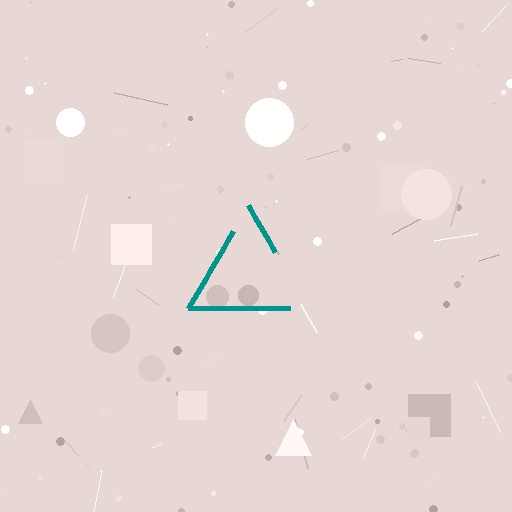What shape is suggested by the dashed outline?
The dashed outline suggests a triangle.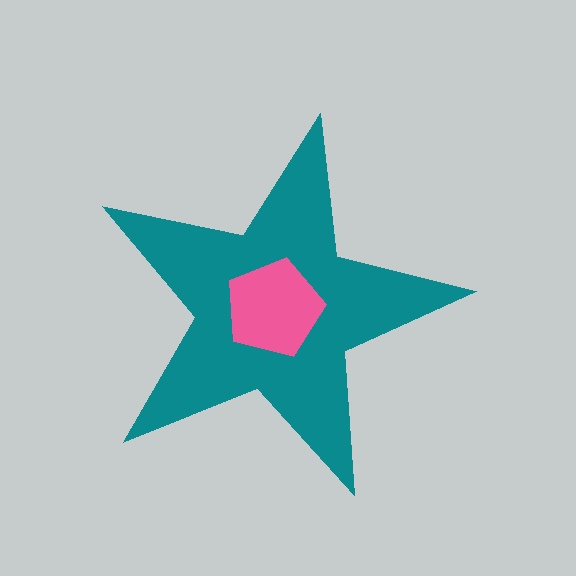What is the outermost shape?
The teal star.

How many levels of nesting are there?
2.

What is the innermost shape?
The pink pentagon.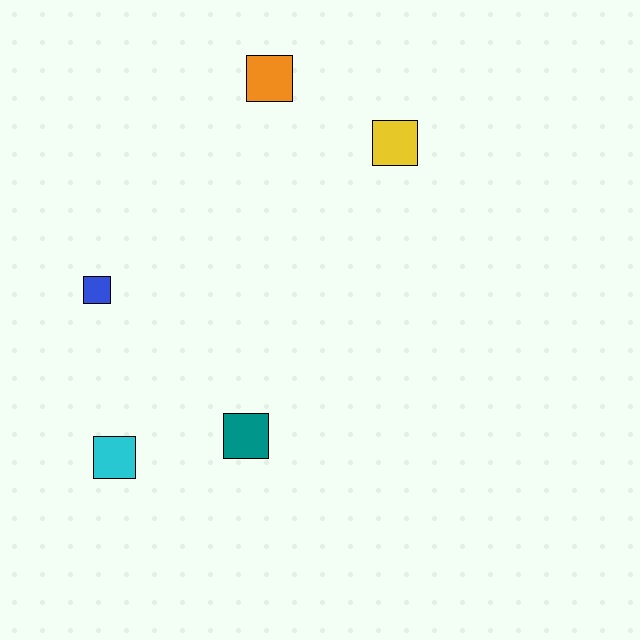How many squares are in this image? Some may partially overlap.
There are 5 squares.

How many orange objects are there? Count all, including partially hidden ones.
There is 1 orange object.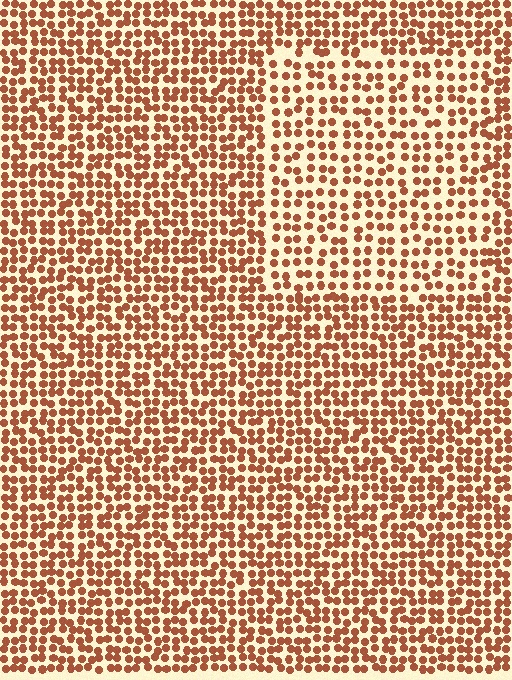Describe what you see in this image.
The image contains small brown elements arranged at two different densities. A rectangle-shaped region is visible where the elements are less densely packed than the surrounding area.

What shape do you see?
I see a rectangle.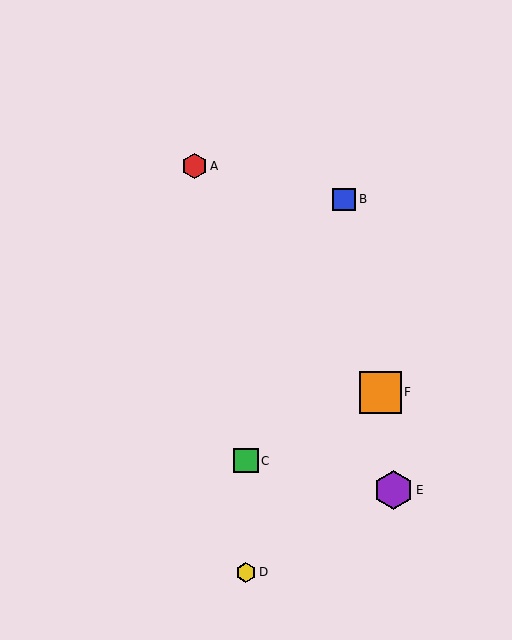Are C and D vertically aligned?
Yes, both are at x≈246.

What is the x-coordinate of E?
Object E is at x≈393.